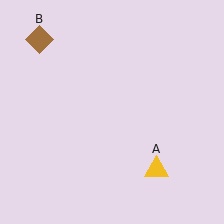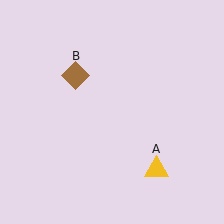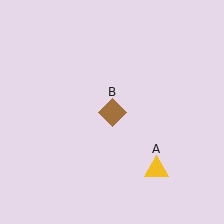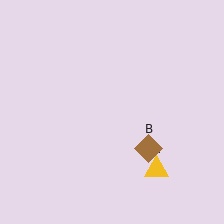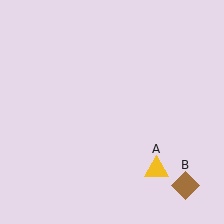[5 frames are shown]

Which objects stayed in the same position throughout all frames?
Yellow triangle (object A) remained stationary.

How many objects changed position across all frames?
1 object changed position: brown diamond (object B).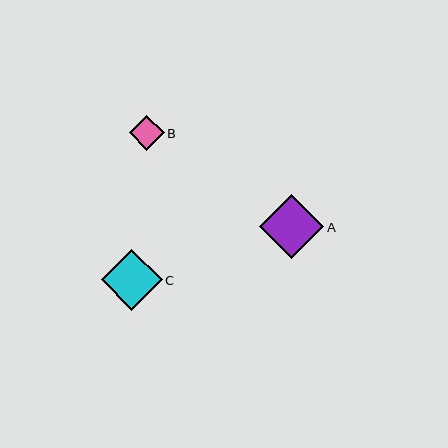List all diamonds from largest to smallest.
From largest to smallest: A, C, B.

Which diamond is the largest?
Diamond A is the largest with a size of approximately 65 pixels.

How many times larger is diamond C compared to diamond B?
Diamond C is approximately 1.7 times the size of diamond B.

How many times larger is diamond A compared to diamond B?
Diamond A is approximately 1.8 times the size of diamond B.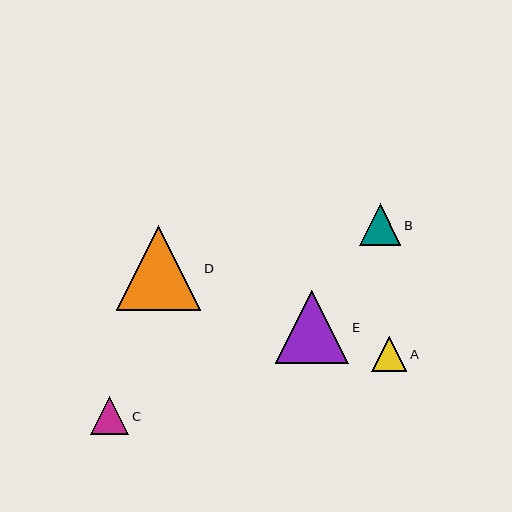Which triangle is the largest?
Triangle D is the largest with a size of approximately 84 pixels.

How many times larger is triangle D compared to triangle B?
Triangle D is approximately 2.0 times the size of triangle B.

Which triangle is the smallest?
Triangle A is the smallest with a size of approximately 35 pixels.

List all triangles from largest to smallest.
From largest to smallest: D, E, B, C, A.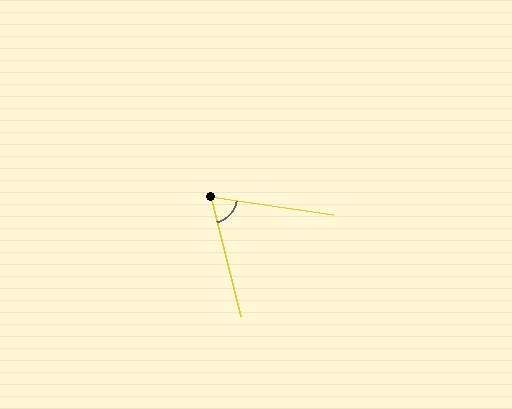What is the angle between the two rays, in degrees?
Approximately 68 degrees.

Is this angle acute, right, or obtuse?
It is acute.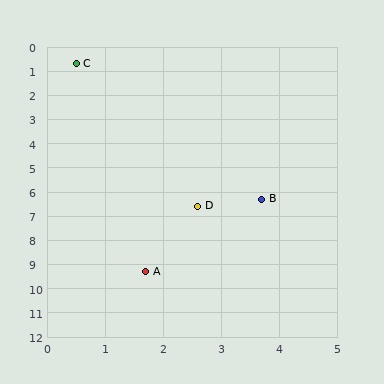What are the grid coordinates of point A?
Point A is at approximately (1.7, 9.3).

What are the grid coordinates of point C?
Point C is at approximately (0.5, 0.7).